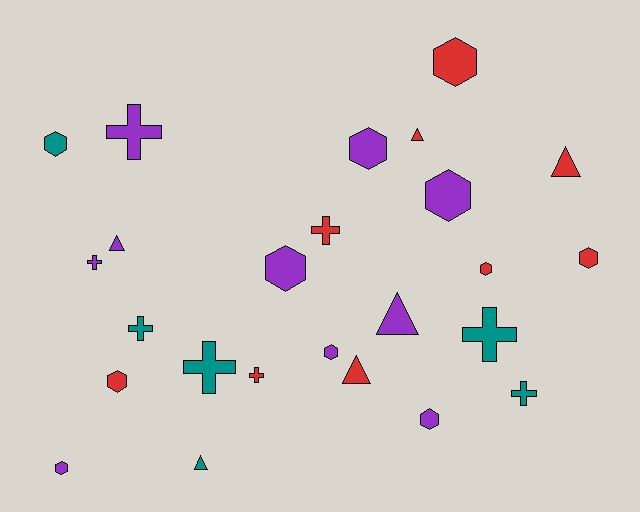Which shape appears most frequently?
Hexagon, with 11 objects.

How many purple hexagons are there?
There are 6 purple hexagons.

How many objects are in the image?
There are 25 objects.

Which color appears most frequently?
Purple, with 10 objects.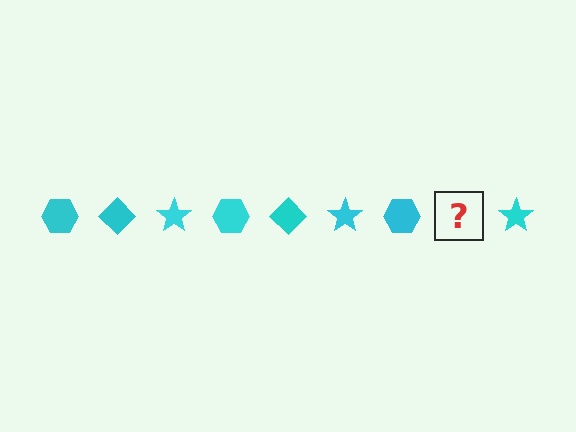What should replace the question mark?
The question mark should be replaced with a cyan diamond.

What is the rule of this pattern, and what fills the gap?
The rule is that the pattern cycles through hexagon, diamond, star shapes in cyan. The gap should be filled with a cyan diamond.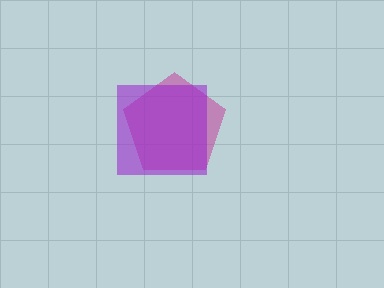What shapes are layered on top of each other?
The layered shapes are: a magenta pentagon, a purple square.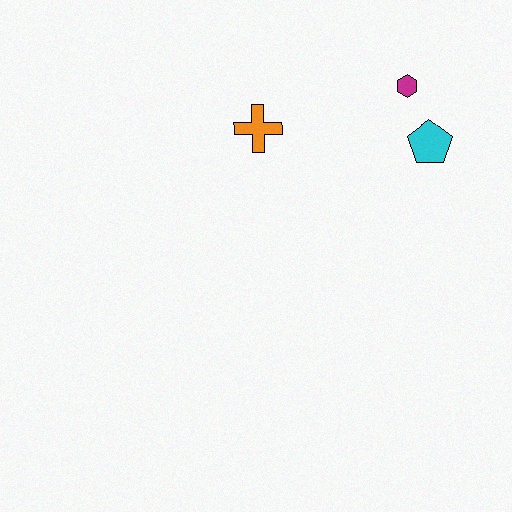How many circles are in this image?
There are no circles.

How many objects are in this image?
There are 3 objects.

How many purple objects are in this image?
There are no purple objects.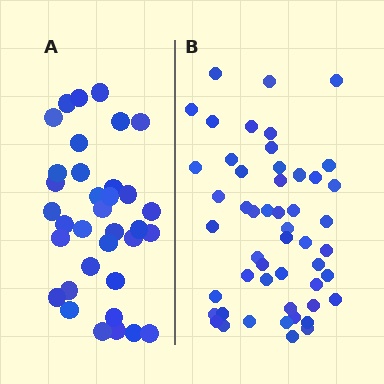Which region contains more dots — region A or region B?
Region B (the right region) has more dots.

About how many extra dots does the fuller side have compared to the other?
Region B has approximately 15 more dots than region A.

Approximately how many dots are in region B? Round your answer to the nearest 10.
About 50 dots. (The exact count is 51, which rounds to 50.)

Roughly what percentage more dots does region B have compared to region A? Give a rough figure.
About 45% more.